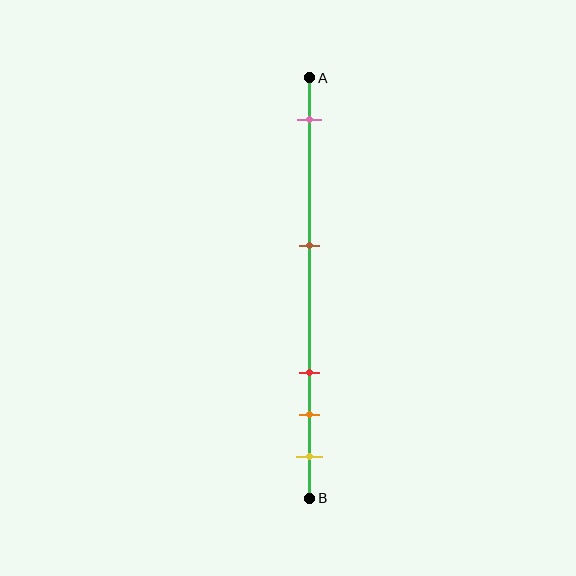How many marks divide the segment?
There are 5 marks dividing the segment.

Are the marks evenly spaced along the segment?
No, the marks are not evenly spaced.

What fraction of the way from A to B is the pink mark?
The pink mark is approximately 10% (0.1) of the way from A to B.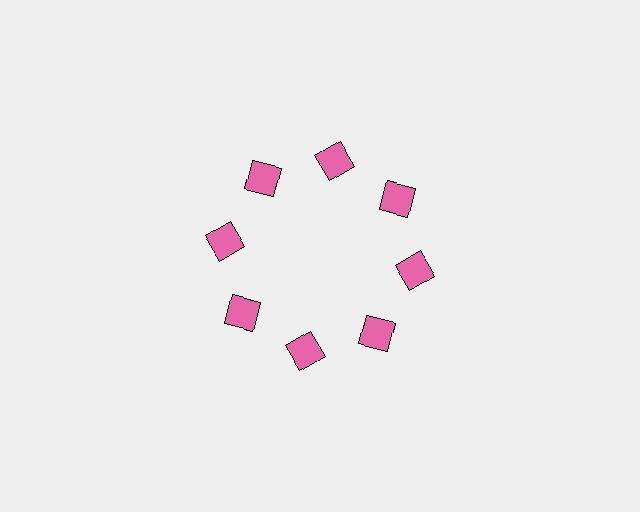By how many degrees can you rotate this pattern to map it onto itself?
The pattern maps onto itself every 45 degrees of rotation.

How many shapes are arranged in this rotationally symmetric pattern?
There are 8 shapes, arranged in 8 groups of 1.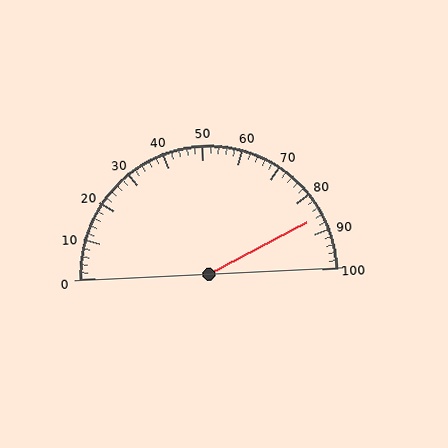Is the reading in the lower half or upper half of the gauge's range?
The reading is in the upper half of the range (0 to 100).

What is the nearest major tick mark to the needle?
The nearest major tick mark is 90.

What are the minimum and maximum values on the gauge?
The gauge ranges from 0 to 100.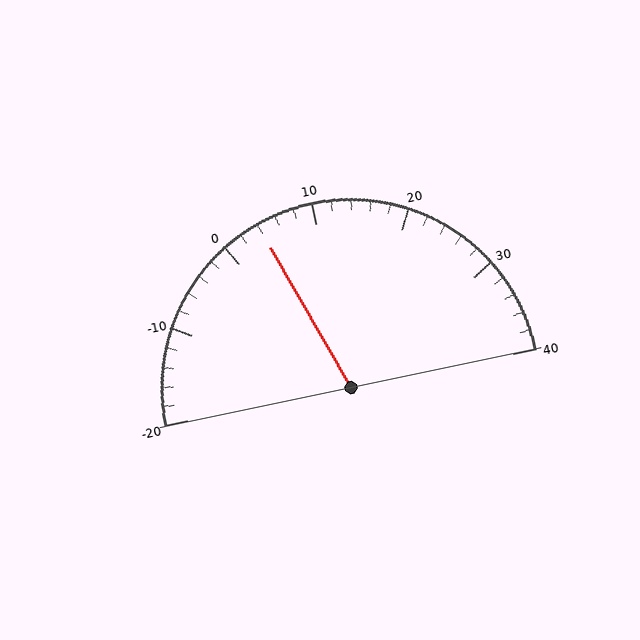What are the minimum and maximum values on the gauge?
The gauge ranges from -20 to 40.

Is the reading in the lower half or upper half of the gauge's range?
The reading is in the lower half of the range (-20 to 40).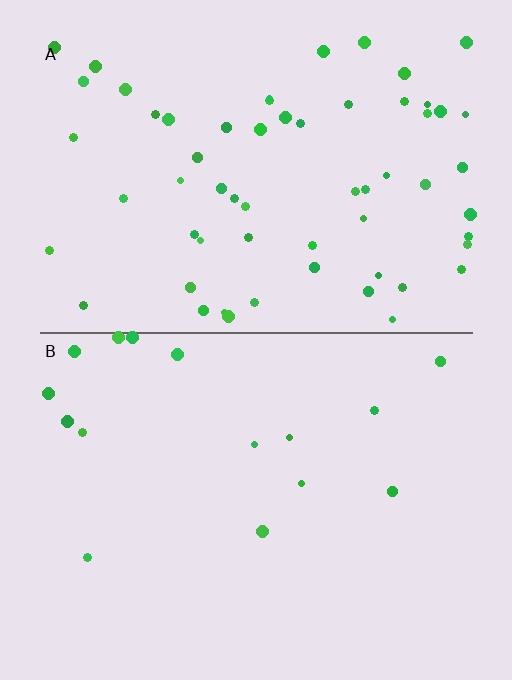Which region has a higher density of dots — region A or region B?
A (the top).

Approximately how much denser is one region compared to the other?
Approximately 3.9× — region A over region B.